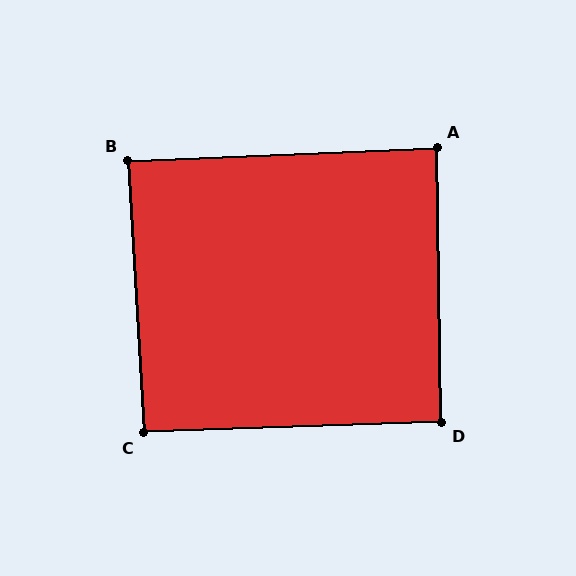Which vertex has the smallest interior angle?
A, at approximately 89 degrees.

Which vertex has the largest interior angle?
C, at approximately 91 degrees.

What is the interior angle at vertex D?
Approximately 91 degrees (approximately right).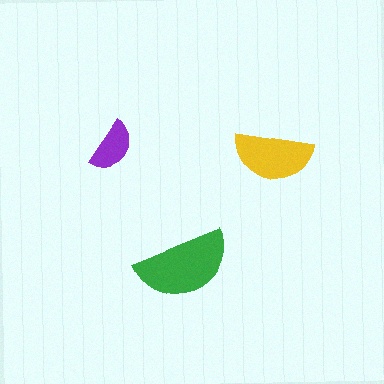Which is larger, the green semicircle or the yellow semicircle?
The green one.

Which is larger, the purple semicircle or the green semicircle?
The green one.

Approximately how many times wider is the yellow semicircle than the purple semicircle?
About 1.5 times wider.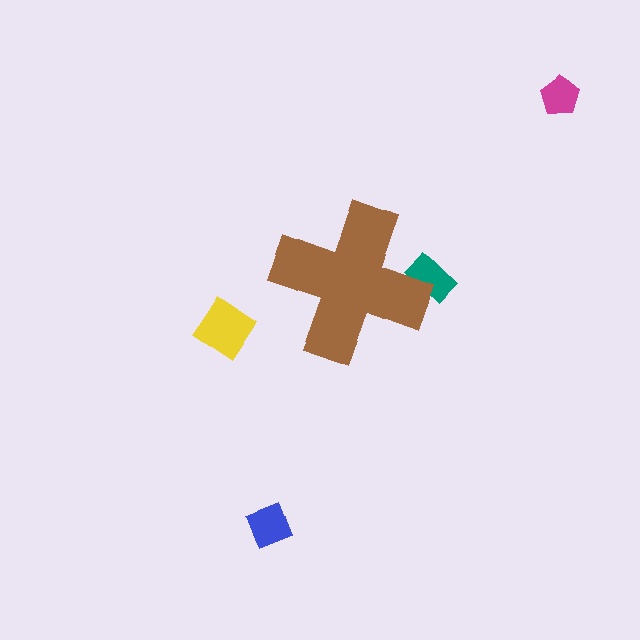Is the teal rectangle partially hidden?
Yes, the teal rectangle is partially hidden behind the brown cross.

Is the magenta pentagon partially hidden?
No, the magenta pentagon is fully visible.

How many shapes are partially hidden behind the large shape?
1 shape is partially hidden.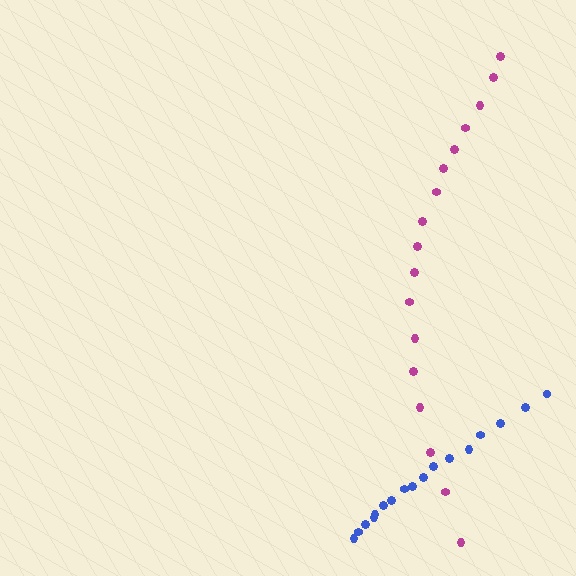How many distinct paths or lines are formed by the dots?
There are 2 distinct paths.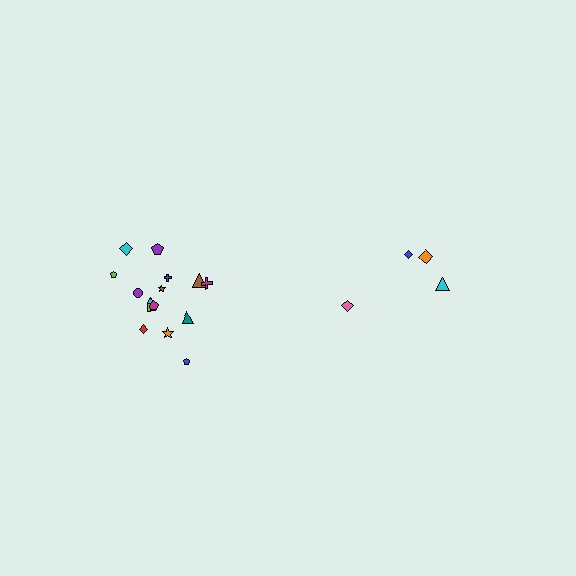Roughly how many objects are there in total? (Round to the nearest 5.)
Roughly 20 objects in total.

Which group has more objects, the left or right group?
The left group.